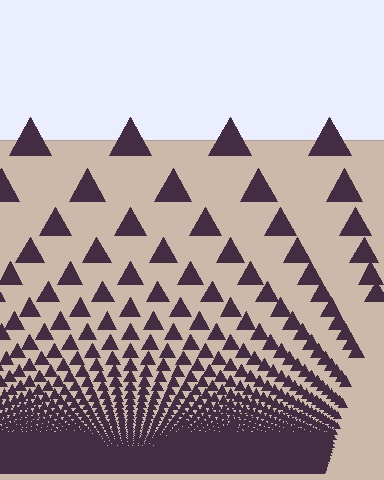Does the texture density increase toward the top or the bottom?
Density increases toward the bottom.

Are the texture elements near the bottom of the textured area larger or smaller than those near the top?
Smaller. The gradient is inverted — elements near the bottom are smaller and denser.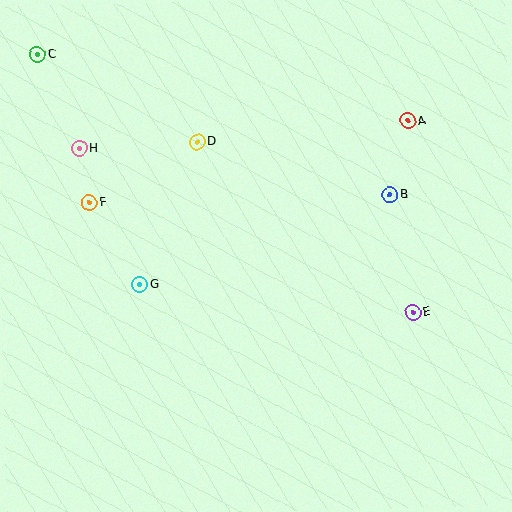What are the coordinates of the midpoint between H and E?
The midpoint between H and E is at (246, 230).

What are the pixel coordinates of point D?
Point D is at (197, 142).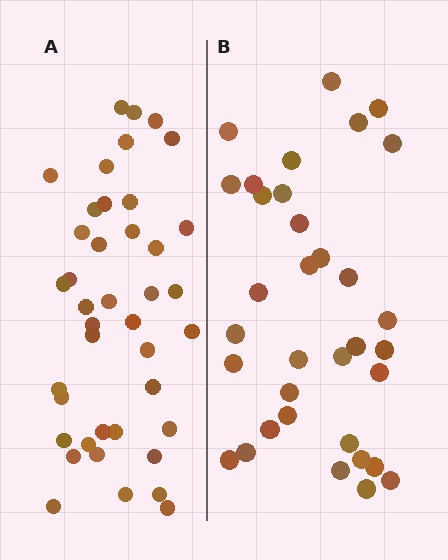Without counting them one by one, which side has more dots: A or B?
Region A (the left region) has more dots.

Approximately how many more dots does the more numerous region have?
Region A has roughly 8 or so more dots than region B.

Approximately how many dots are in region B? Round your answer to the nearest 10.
About 30 dots. (The exact count is 34, which rounds to 30.)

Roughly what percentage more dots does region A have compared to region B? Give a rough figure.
About 20% more.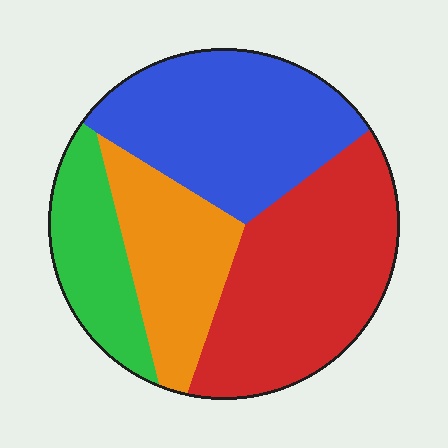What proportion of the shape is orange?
Orange takes up between a sixth and a third of the shape.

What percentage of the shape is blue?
Blue covers around 30% of the shape.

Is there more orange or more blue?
Blue.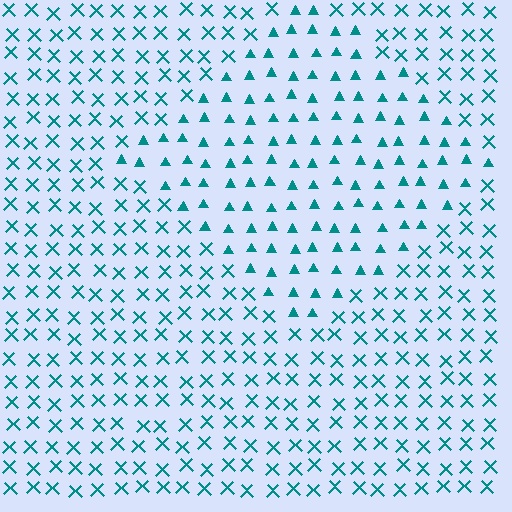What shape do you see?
I see a diamond.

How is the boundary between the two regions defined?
The boundary is defined by a change in element shape: triangles inside vs. X marks outside. All elements share the same color and spacing.